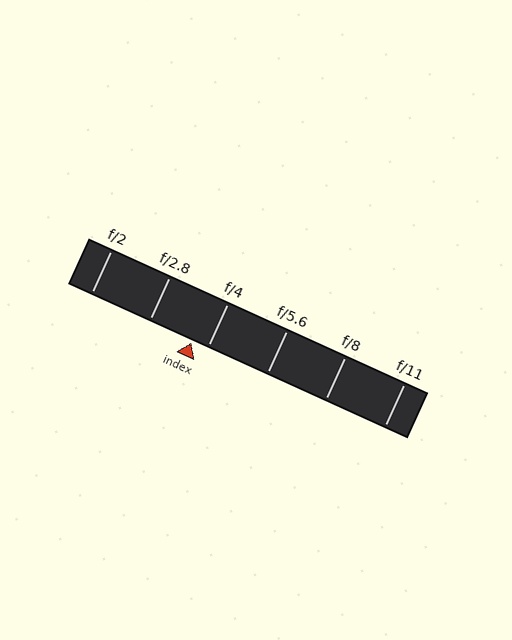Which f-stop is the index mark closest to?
The index mark is closest to f/4.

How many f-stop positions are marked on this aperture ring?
There are 6 f-stop positions marked.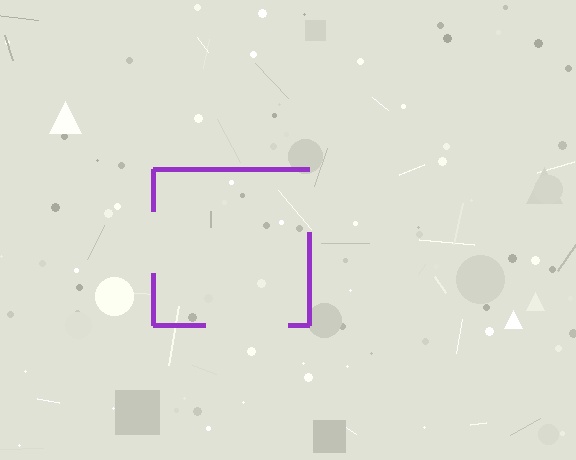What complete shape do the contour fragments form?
The contour fragments form a square.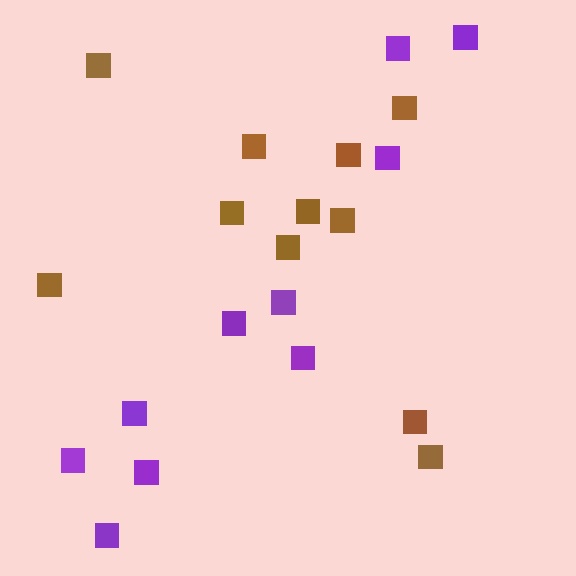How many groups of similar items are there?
There are 2 groups: one group of brown squares (11) and one group of purple squares (10).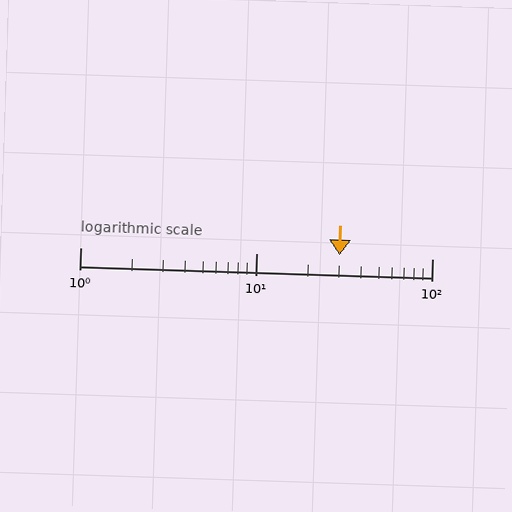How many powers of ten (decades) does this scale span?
The scale spans 2 decades, from 1 to 100.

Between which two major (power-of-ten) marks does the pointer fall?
The pointer is between 10 and 100.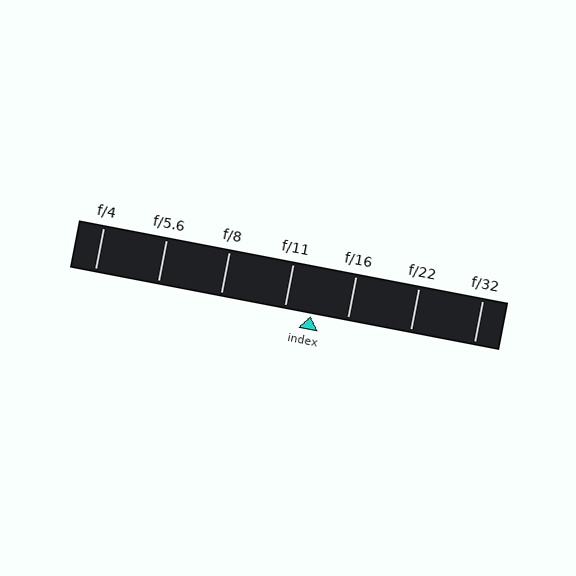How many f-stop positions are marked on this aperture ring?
There are 7 f-stop positions marked.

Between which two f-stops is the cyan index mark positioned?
The index mark is between f/11 and f/16.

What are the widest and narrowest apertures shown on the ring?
The widest aperture shown is f/4 and the narrowest is f/32.